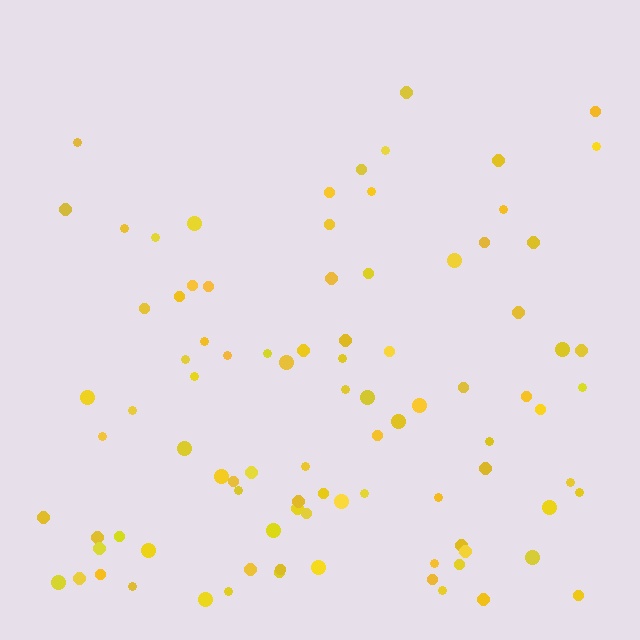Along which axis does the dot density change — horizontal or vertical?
Vertical.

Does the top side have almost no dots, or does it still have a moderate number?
Still a moderate number, just noticeably fewer than the bottom.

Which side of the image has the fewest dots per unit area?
The top.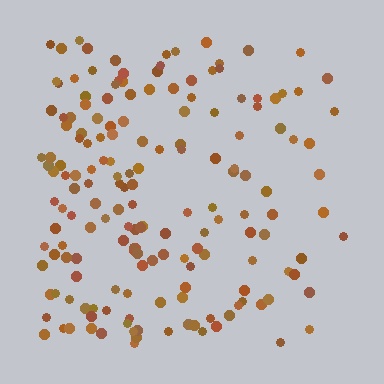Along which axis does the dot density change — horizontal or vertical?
Horizontal.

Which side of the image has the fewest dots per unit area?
The right.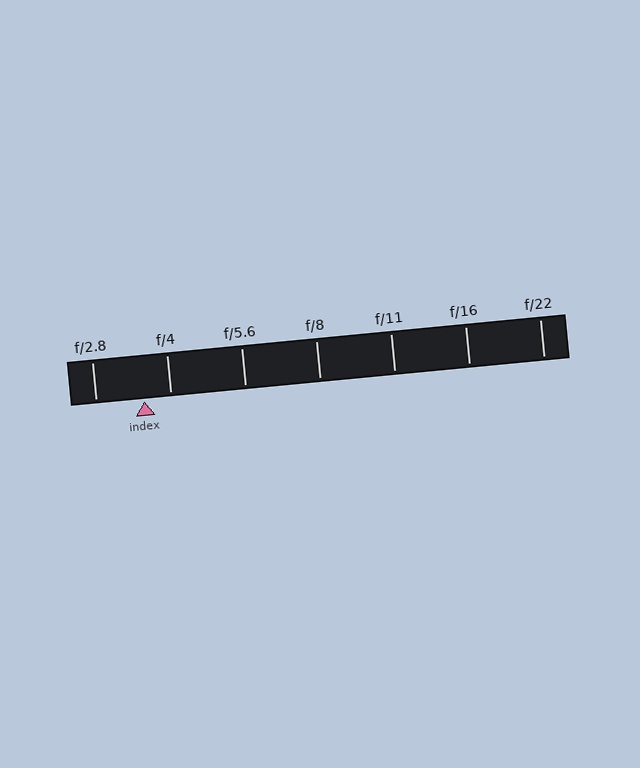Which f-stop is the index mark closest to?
The index mark is closest to f/4.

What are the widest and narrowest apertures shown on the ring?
The widest aperture shown is f/2.8 and the narrowest is f/22.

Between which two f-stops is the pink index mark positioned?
The index mark is between f/2.8 and f/4.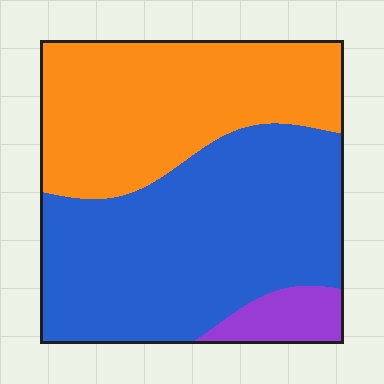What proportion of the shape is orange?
Orange covers roughly 40% of the shape.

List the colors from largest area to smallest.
From largest to smallest: blue, orange, purple.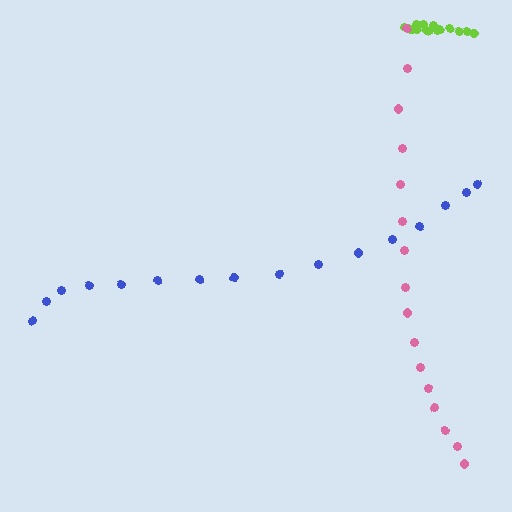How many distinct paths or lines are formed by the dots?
There are 3 distinct paths.